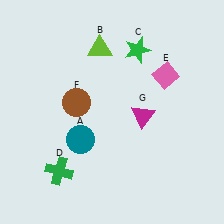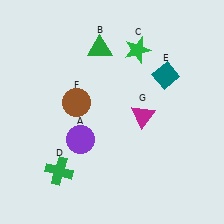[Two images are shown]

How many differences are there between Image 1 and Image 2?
There are 3 differences between the two images.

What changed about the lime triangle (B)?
In Image 1, B is lime. In Image 2, it changed to green.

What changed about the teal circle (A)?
In Image 1, A is teal. In Image 2, it changed to purple.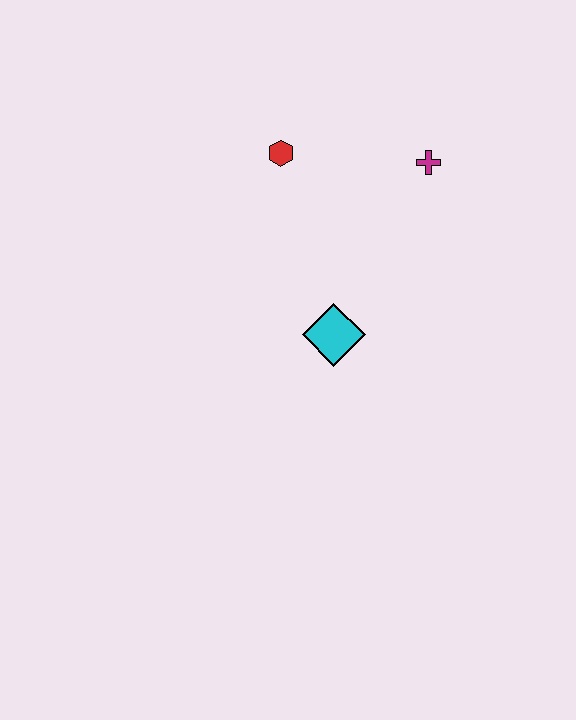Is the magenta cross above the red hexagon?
No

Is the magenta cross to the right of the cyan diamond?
Yes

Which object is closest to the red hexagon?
The magenta cross is closest to the red hexagon.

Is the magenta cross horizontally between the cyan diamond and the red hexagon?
No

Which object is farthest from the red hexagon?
The cyan diamond is farthest from the red hexagon.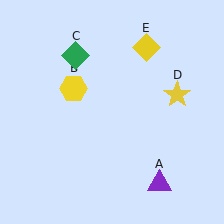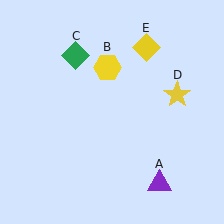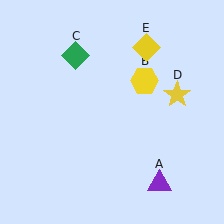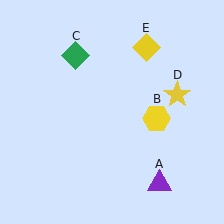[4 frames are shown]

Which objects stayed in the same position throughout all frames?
Purple triangle (object A) and green diamond (object C) and yellow star (object D) and yellow diamond (object E) remained stationary.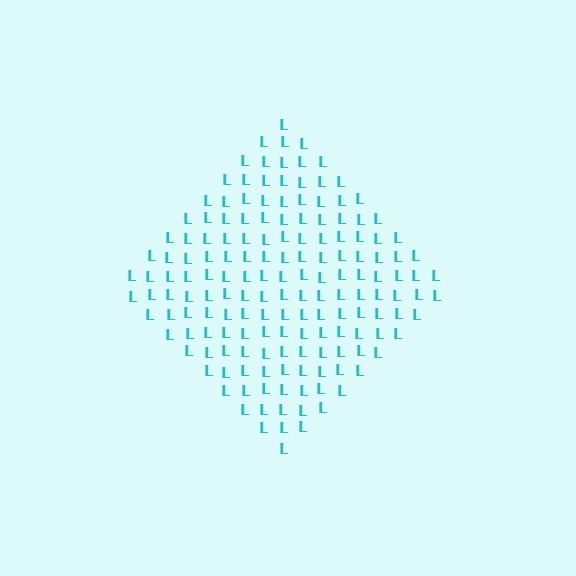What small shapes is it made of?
It is made of small letter L's.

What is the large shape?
The large shape is a diamond.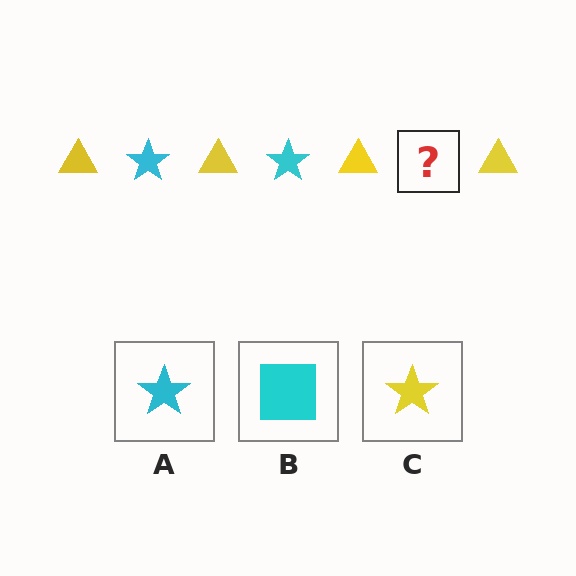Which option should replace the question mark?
Option A.